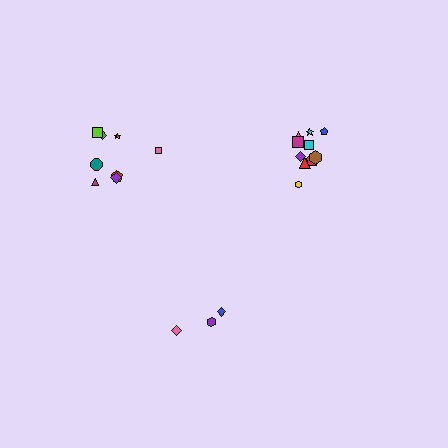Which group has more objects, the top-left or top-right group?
The top-right group.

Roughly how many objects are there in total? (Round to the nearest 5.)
Roughly 20 objects in total.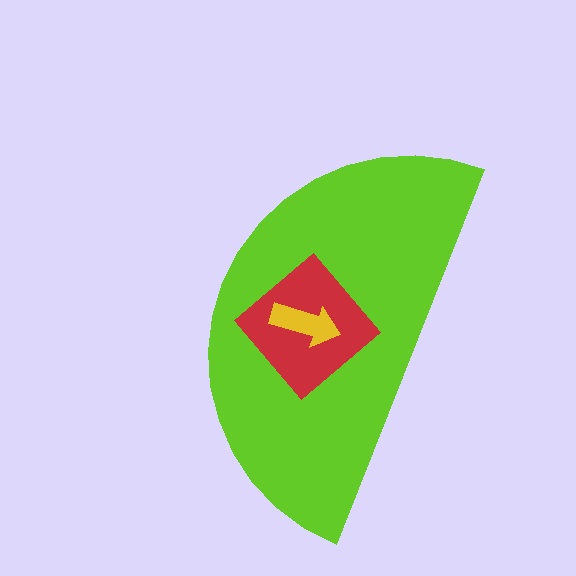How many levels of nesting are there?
3.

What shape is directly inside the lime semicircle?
The red diamond.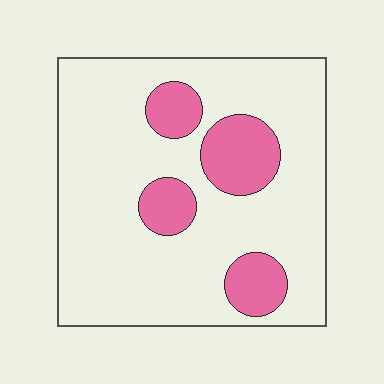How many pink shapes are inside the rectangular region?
4.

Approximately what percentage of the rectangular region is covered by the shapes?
Approximately 20%.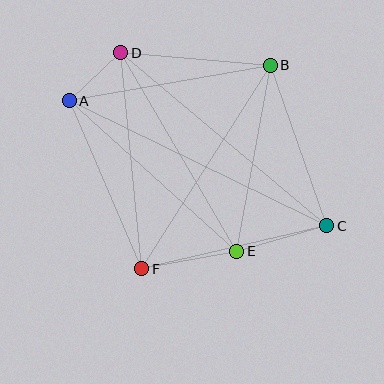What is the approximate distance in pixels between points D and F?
The distance between D and F is approximately 217 pixels.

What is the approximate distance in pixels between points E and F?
The distance between E and F is approximately 97 pixels.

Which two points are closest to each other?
Points A and D are closest to each other.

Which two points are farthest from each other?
Points A and C are farthest from each other.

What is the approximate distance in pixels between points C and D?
The distance between C and D is approximately 269 pixels.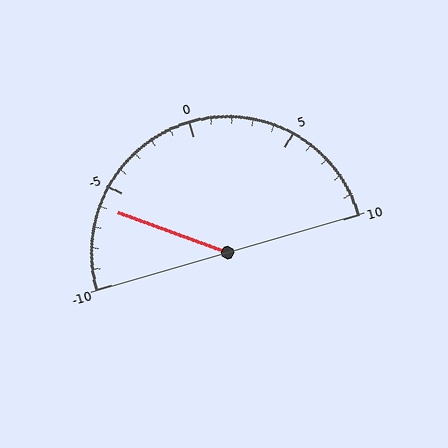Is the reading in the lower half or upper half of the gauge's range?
The reading is in the lower half of the range (-10 to 10).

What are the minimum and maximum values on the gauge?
The gauge ranges from -10 to 10.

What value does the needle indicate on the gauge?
The needle indicates approximately -6.